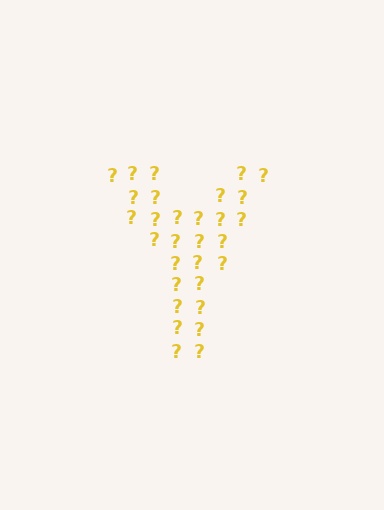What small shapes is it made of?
It is made of small question marks.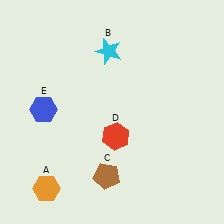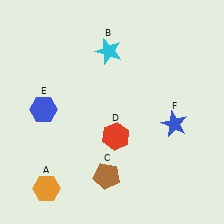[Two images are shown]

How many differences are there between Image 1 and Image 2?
There is 1 difference between the two images.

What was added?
A blue star (F) was added in Image 2.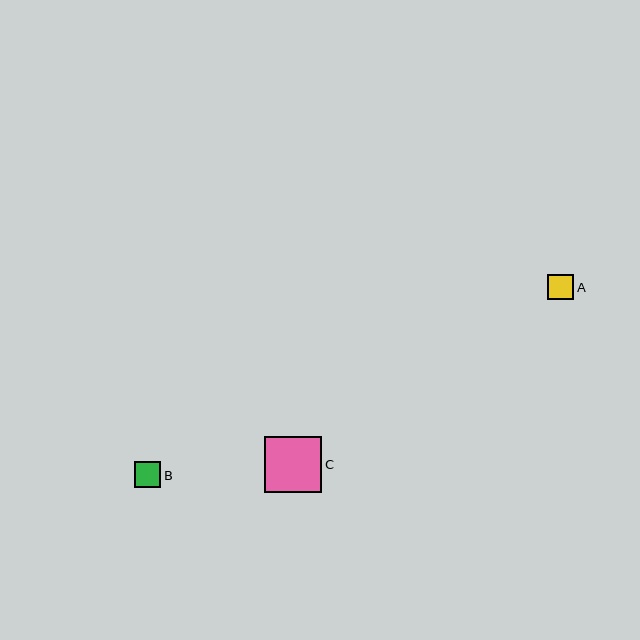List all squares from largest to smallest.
From largest to smallest: C, B, A.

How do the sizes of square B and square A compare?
Square B and square A are approximately the same size.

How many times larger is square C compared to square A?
Square C is approximately 2.2 times the size of square A.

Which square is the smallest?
Square A is the smallest with a size of approximately 26 pixels.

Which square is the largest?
Square C is the largest with a size of approximately 57 pixels.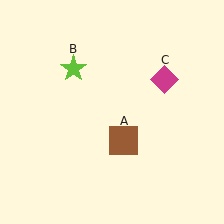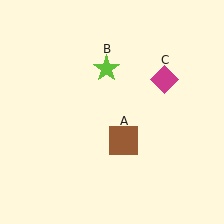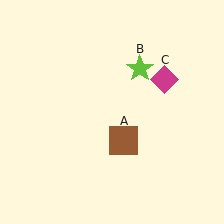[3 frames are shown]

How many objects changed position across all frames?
1 object changed position: lime star (object B).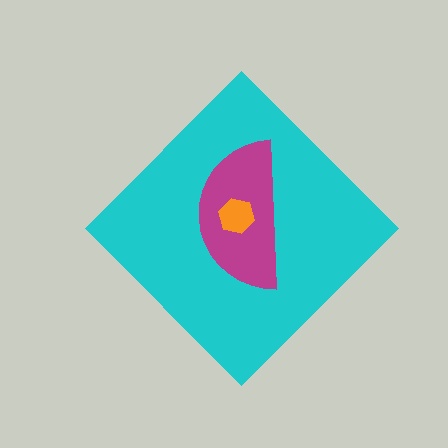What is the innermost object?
The orange hexagon.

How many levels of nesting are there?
3.